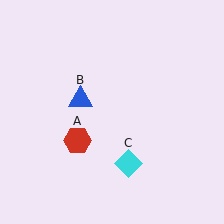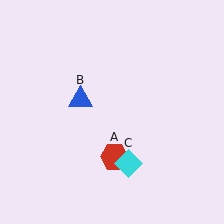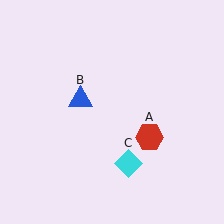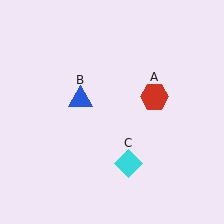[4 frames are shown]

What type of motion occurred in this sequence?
The red hexagon (object A) rotated counterclockwise around the center of the scene.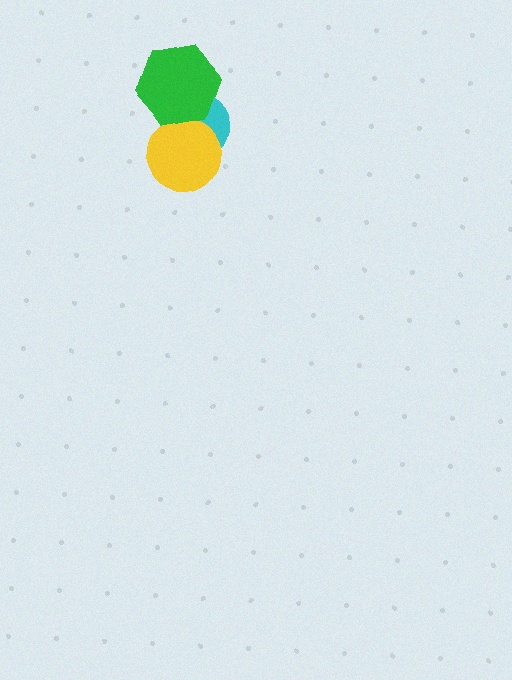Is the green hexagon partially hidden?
No, no other shape covers it.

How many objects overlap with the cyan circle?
2 objects overlap with the cyan circle.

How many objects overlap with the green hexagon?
2 objects overlap with the green hexagon.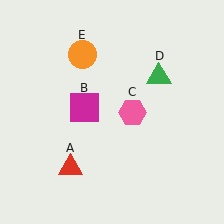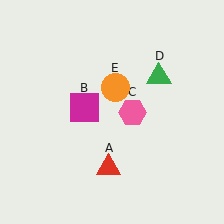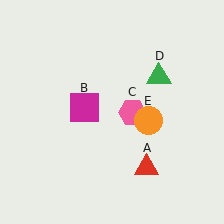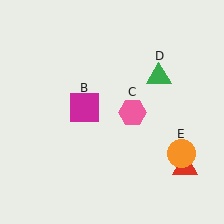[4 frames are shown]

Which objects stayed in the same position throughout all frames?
Magenta square (object B) and pink hexagon (object C) and green triangle (object D) remained stationary.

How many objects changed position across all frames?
2 objects changed position: red triangle (object A), orange circle (object E).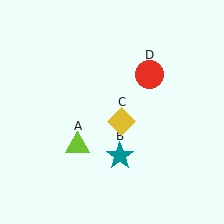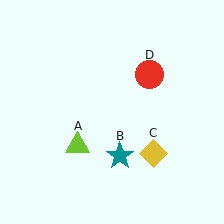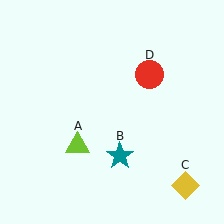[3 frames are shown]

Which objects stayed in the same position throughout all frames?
Lime triangle (object A) and teal star (object B) and red circle (object D) remained stationary.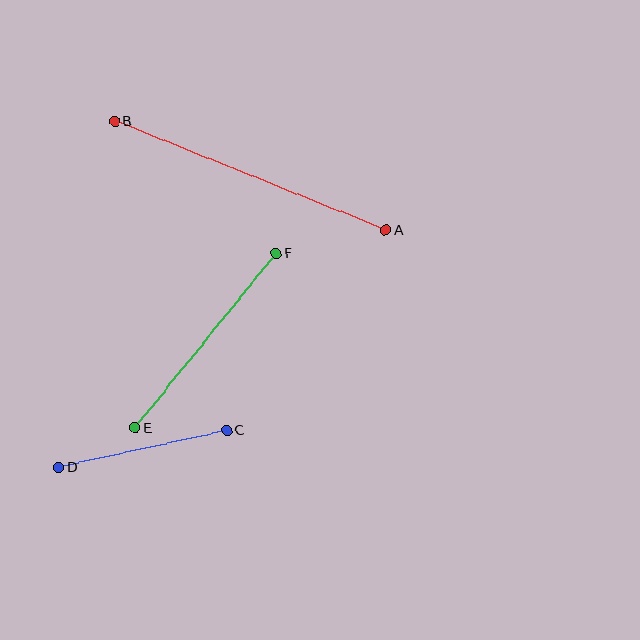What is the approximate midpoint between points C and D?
The midpoint is at approximately (143, 449) pixels.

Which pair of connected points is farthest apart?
Points A and B are farthest apart.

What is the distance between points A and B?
The distance is approximately 292 pixels.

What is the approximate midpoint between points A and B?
The midpoint is at approximately (250, 176) pixels.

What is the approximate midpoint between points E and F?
The midpoint is at approximately (206, 341) pixels.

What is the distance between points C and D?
The distance is approximately 172 pixels.